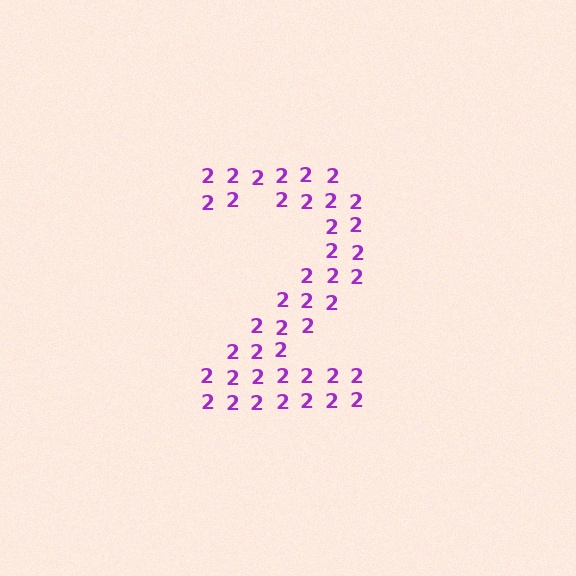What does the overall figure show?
The overall figure shows the digit 2.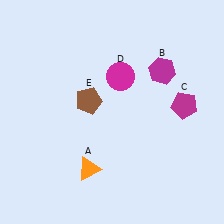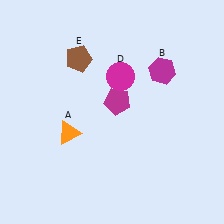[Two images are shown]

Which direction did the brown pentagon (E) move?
The brown pentagon (E) moved up.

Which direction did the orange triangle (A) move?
The orange triangle (A) moved up.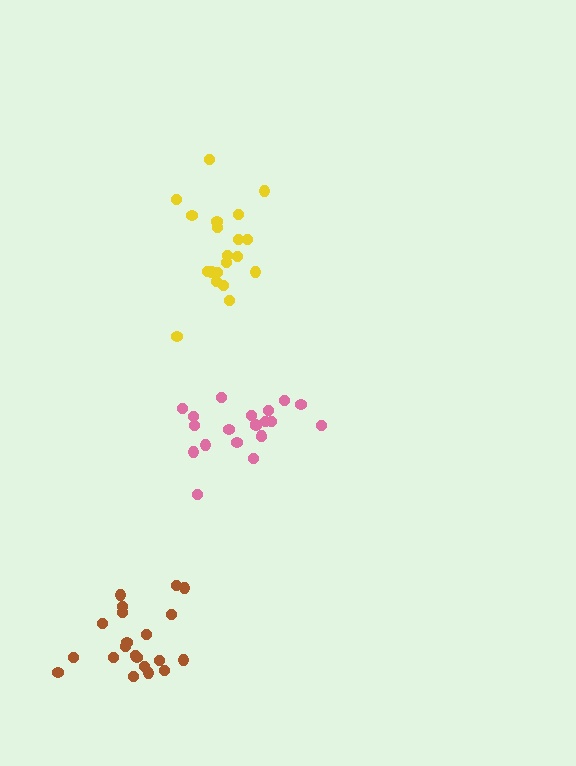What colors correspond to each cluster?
The clusters are colored: pink, brown, yellow.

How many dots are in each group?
Group 1: 21 dots, Group 2: 21 dots, Group 3: 20 dots (62 total).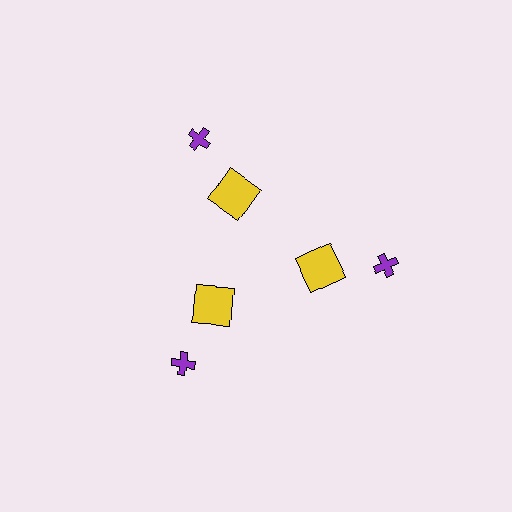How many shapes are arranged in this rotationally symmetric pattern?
There are 6 shapes, arranged in 3 groups of 2.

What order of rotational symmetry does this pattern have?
This pattern has 3-fold rotational symmetry.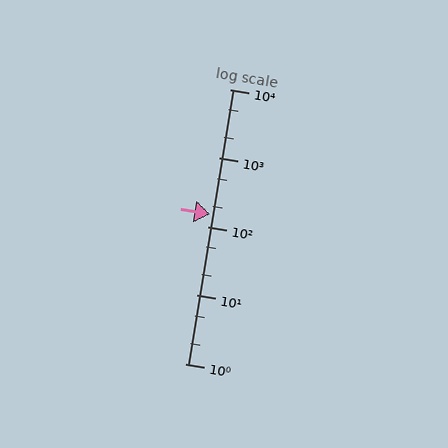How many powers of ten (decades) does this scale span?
The scale spans 4 decades, from 1 to 10000.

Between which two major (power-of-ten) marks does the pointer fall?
The pointer is between 100 and 1000.